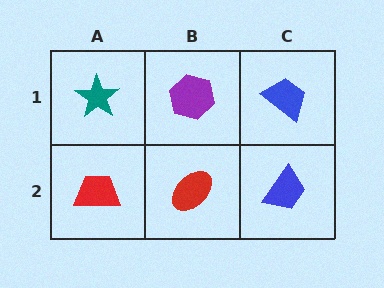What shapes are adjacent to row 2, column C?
A blue trapezoid (row 1, column C), a red ellipse (row 2, column B).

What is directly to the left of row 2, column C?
A red ellipse.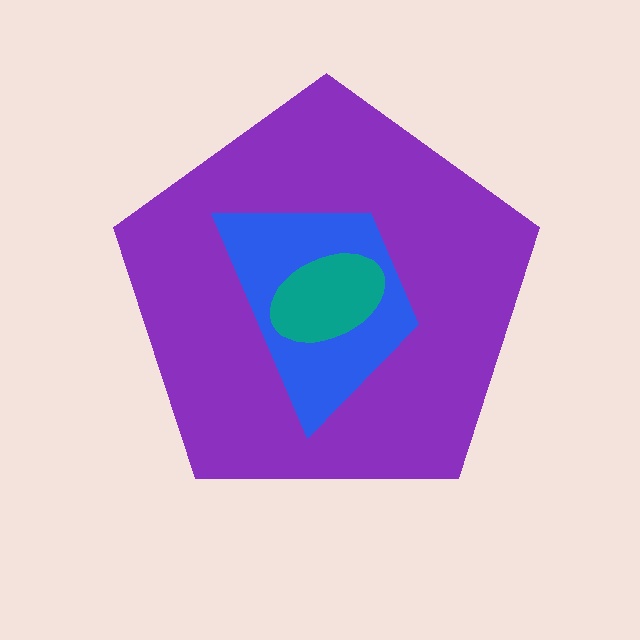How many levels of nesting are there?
3.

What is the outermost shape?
The purple pentagon.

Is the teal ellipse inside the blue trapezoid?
Yes.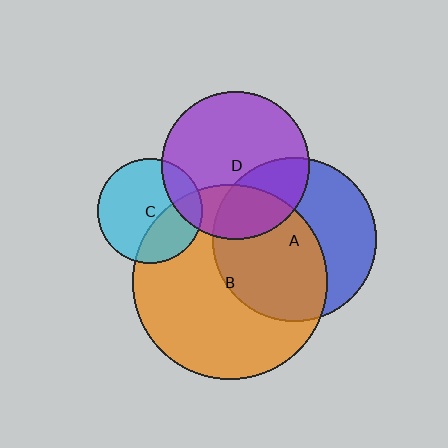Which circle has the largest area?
Circle B (orange).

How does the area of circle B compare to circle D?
Approximately 1.7 times.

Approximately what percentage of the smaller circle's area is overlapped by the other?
Approximately 55%.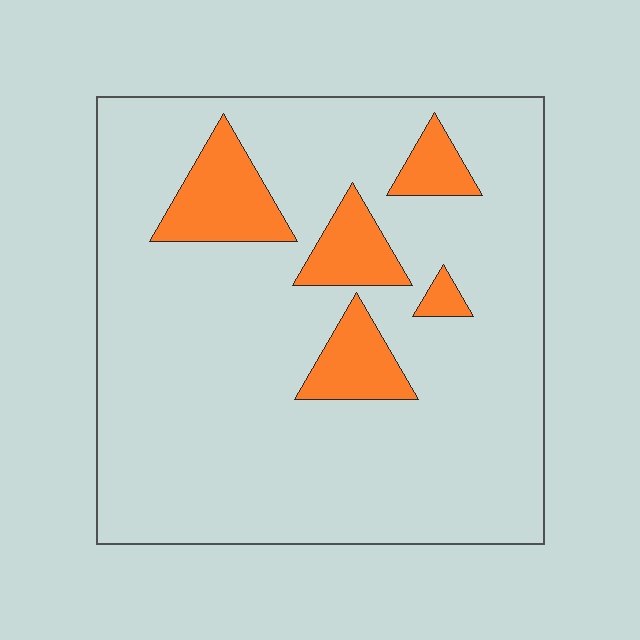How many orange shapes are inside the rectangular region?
5.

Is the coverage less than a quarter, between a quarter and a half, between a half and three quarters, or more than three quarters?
Less than a quarter.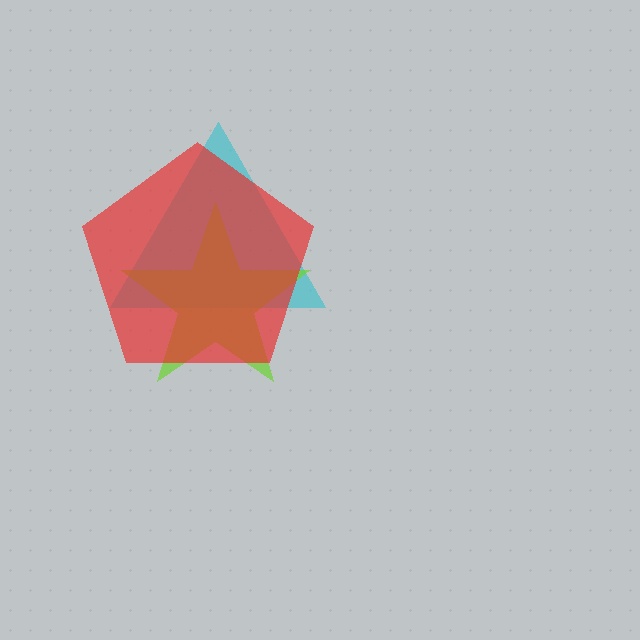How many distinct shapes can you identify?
There are 3 distinct shapes: a cyan triangle, a lime star, a red pentagon.